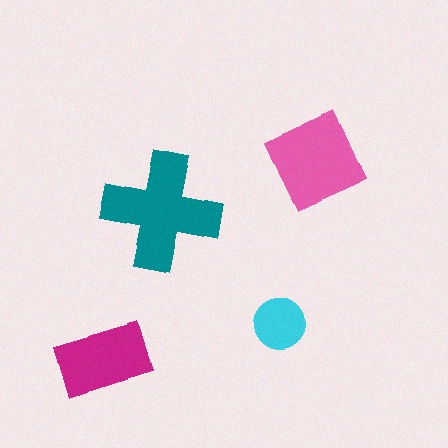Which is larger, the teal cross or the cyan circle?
The teal cross.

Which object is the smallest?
The cyan circle.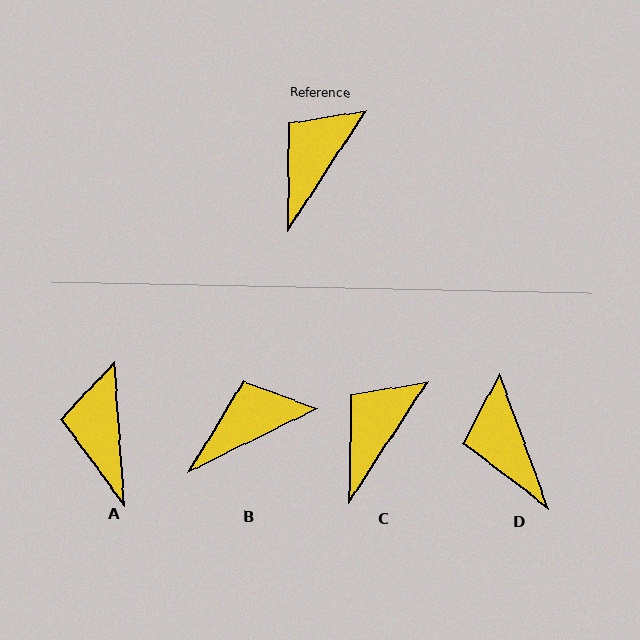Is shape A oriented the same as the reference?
No, it is off by about 37 degrees.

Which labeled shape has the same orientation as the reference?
C.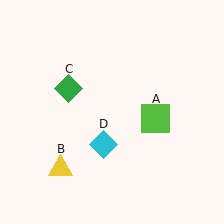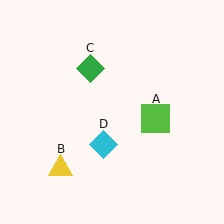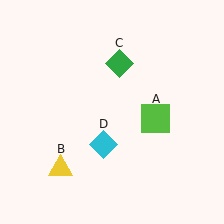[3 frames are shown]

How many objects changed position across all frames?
1 object changed position: green diamond (object C).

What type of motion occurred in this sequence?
The green diamond (object C) rotated clockwise around the center of the scene.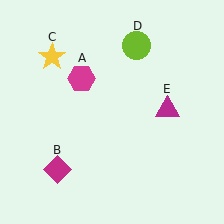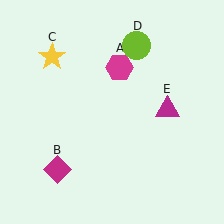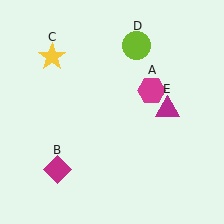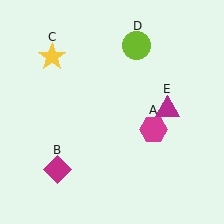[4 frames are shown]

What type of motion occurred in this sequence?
The magenta hexagon (object A) rotated clockwise around the center of the scene.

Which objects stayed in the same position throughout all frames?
Magenta diamond (object B) and yellow star (object C) and lime circle (object D) and magenta triangle (object E) remained stationary.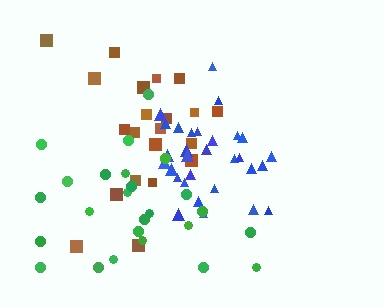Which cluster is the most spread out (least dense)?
Brown.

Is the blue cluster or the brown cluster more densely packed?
Blue.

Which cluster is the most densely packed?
Blue.